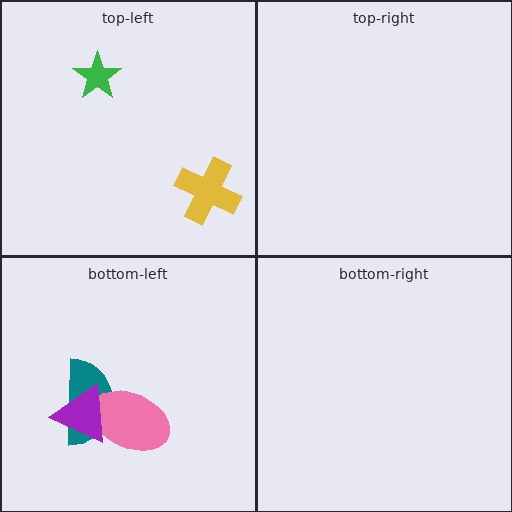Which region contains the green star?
The top-left region.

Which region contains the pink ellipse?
The bottom-left region.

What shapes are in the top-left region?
The green star, the yellow cross.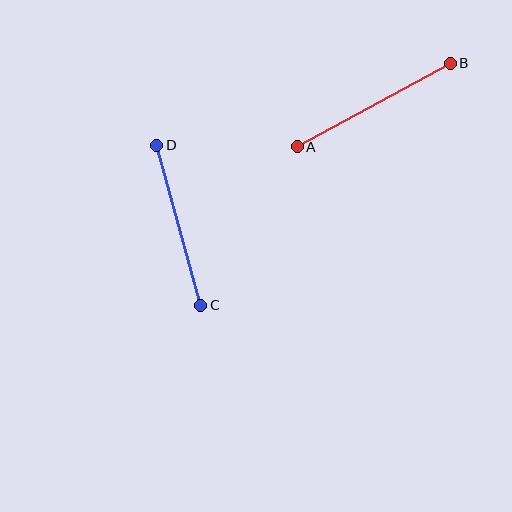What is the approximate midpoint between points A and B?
The midpoint is at approximately (374, 105) pixels.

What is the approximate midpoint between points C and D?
The midpoint is at approximately (179, 225) pixels.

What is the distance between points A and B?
The distance is approximately 174 pixels.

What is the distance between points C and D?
The distance is approximately 166 pixels.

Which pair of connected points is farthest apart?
Points A and B are farthest apart.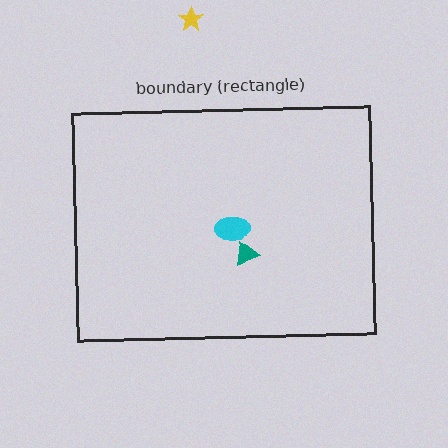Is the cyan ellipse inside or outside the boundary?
Inside.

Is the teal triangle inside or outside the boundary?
Inside.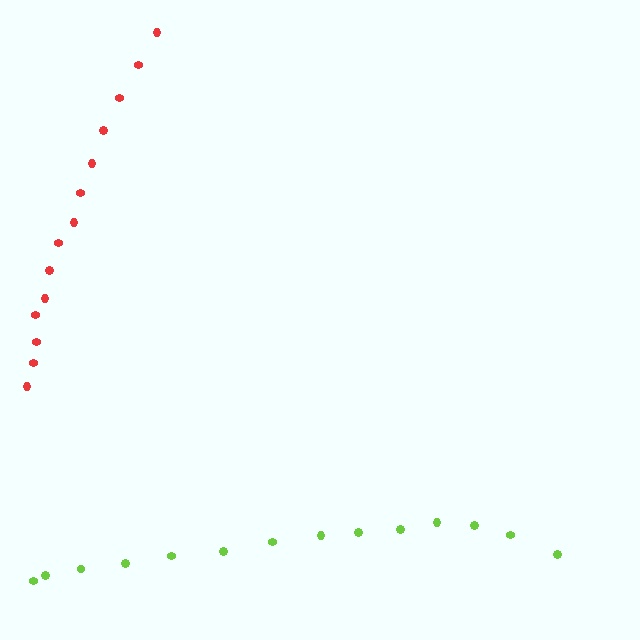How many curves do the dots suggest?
There are 2 distinct paths.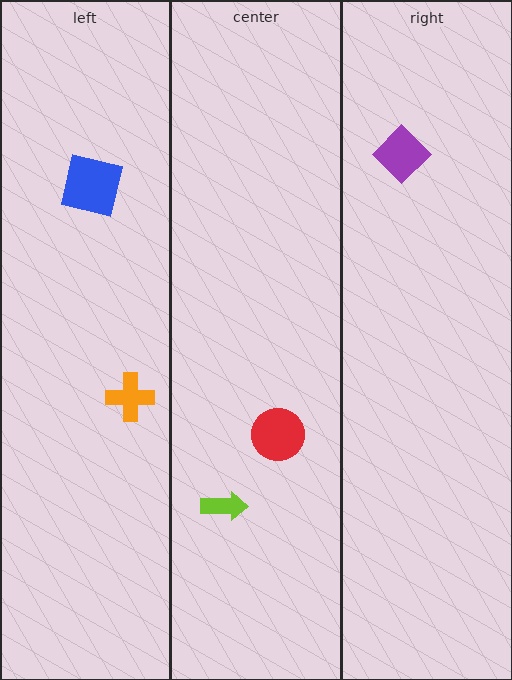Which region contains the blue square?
The left region.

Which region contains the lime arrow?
The center region.